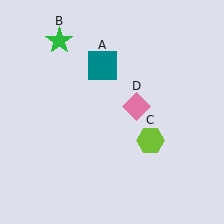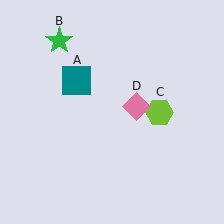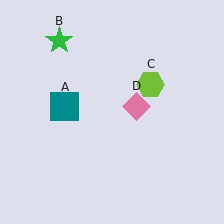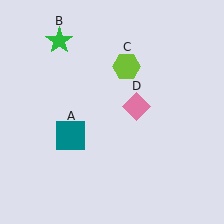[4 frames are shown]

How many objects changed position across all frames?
2 objects changed position: teal square (object A), lime hexagon (object C).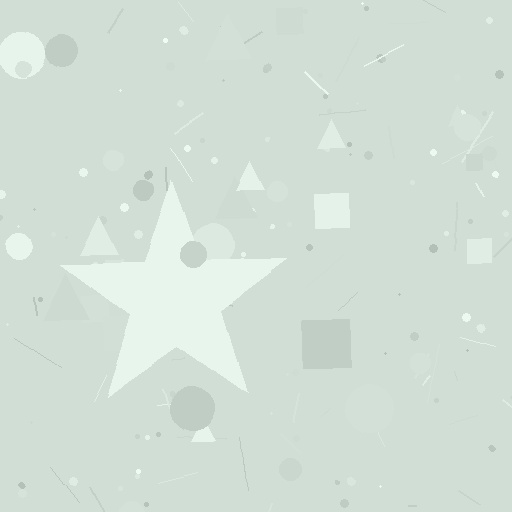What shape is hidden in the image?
A star is hidden in the image.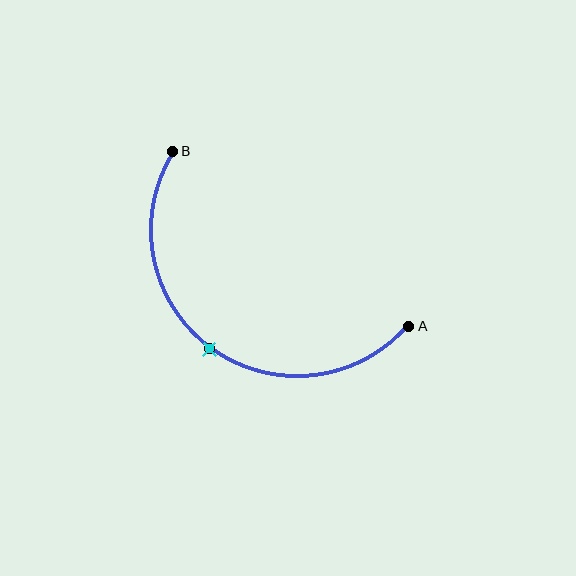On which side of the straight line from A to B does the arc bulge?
The arc bulges below and to the left of the straight line connecting A and B.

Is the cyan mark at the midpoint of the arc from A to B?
Yes. The cyan mark lies on the arc at equal arc-length from both A and B — it is the arc midpoint.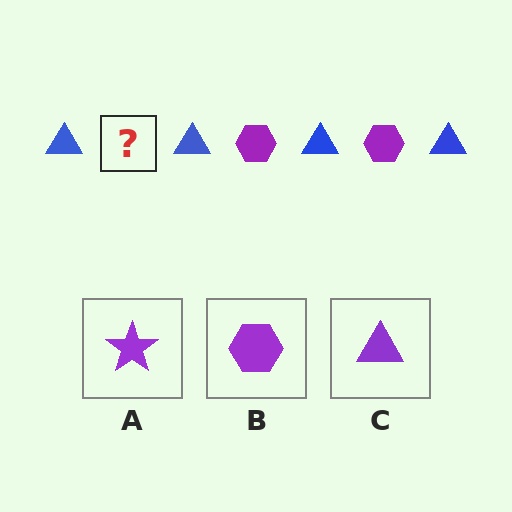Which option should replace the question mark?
Option B.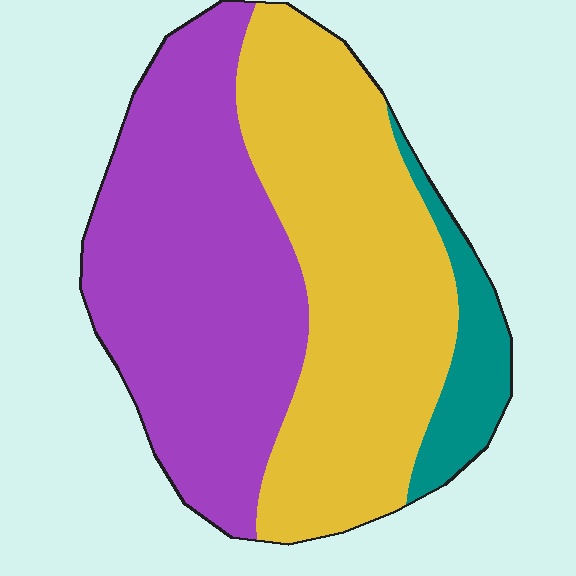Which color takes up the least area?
Teal, at roughly 10%.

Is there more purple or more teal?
Purple.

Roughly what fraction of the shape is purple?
Purple covers around 45% of the shape.